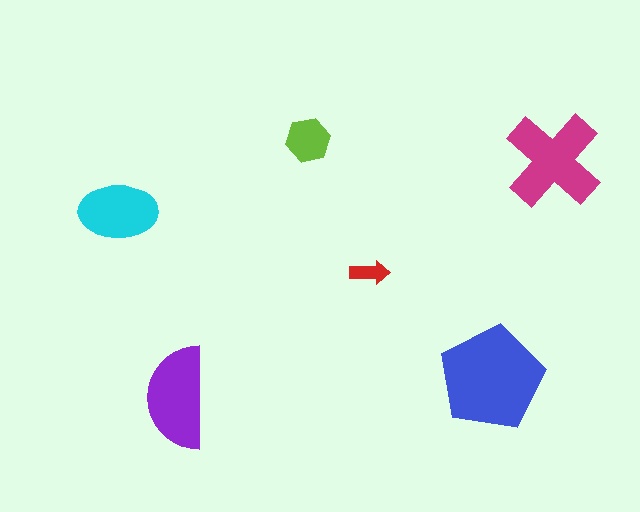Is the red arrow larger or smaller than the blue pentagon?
Smaller.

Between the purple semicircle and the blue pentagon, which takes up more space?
The blue pentagon.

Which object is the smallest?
The red arrow.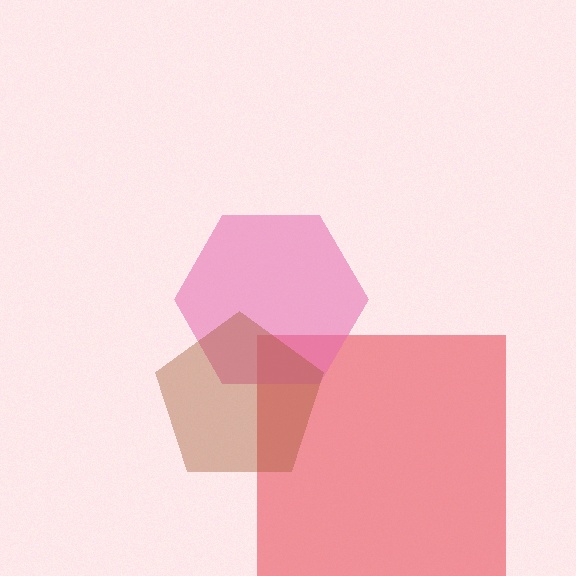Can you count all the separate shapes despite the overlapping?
Yes, there are 3 separate shapes.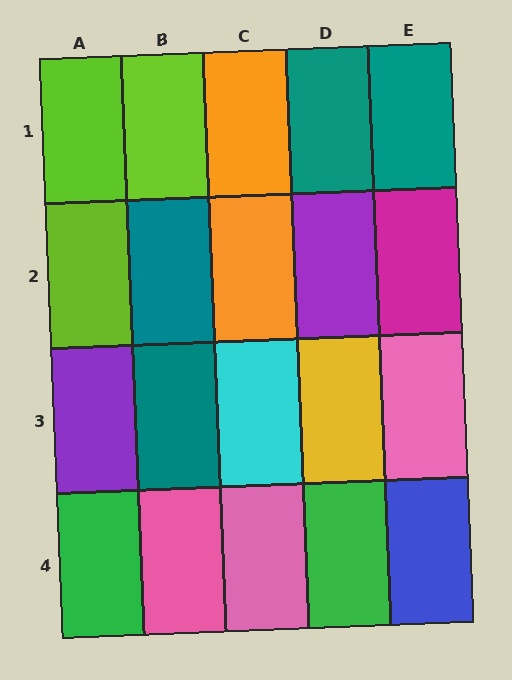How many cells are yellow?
1 cell is yellow.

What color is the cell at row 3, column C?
Cyan.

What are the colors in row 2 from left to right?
Lime, teal, orange, purple, magenta.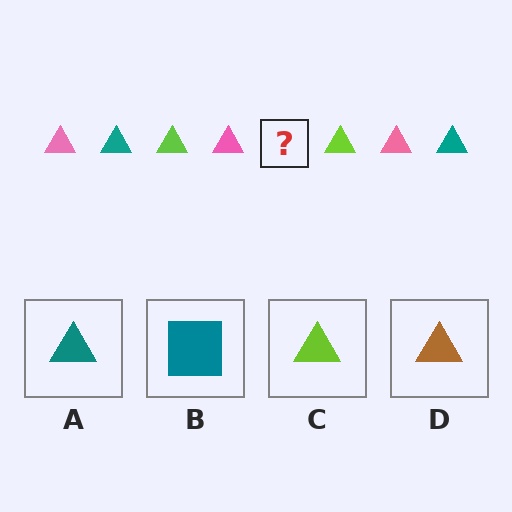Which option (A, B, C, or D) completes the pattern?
A.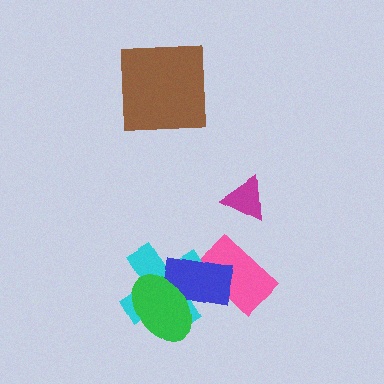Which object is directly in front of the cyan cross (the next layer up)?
The blue rectangle is directly in front of the cyan cross.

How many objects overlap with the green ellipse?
2 objects overlap with the green ellipse.